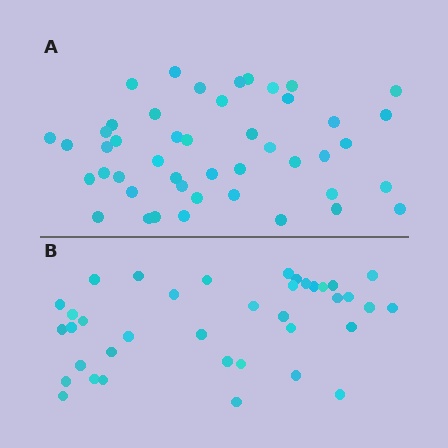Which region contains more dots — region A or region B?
Region A (the top region) has more dots.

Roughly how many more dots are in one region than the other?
Region A has roughly 8 or so more dots than region B.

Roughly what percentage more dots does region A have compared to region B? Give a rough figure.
About 20% more.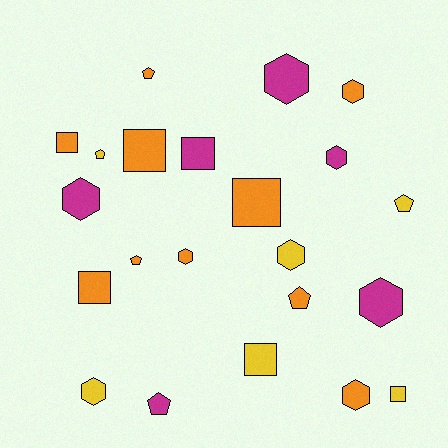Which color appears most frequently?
Orange, with 10 objects.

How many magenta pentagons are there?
There is 1 magenta pentagon.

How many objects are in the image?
There are 22 objects.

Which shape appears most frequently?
Hexagon, with 9 objects.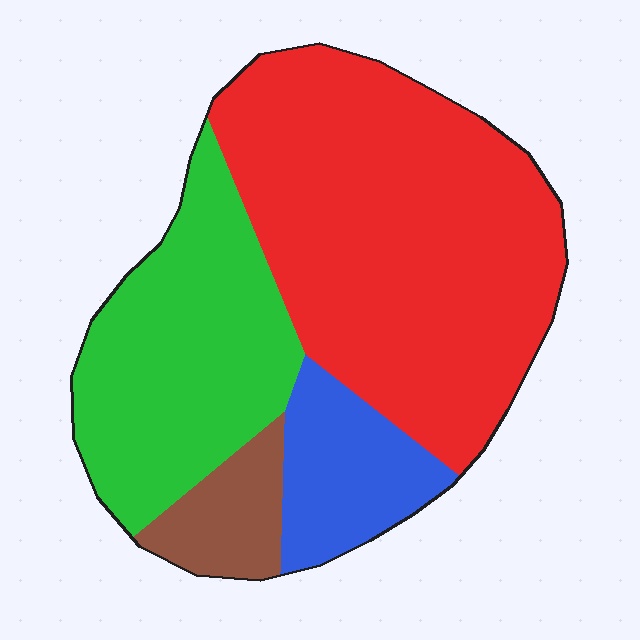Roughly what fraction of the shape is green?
Green takes up between a sixth and a third of the shape.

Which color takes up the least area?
Brown, at roughly 10%.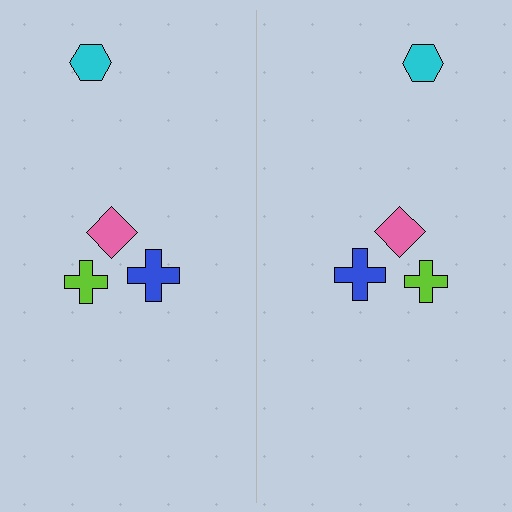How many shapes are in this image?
There are 8 shapes in this image.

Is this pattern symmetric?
Yes, this pattern has bilateral (reflection) symmetry.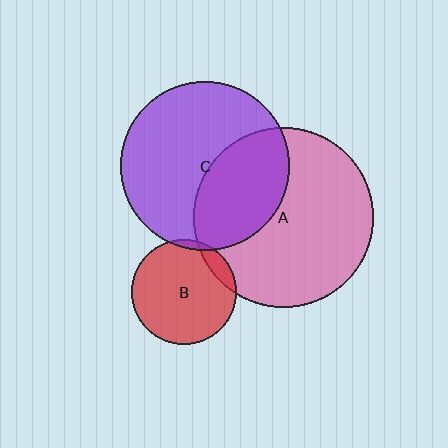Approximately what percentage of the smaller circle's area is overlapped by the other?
Approximately 40%.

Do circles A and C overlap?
Yes.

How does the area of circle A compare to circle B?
Approximately 3.0 times.